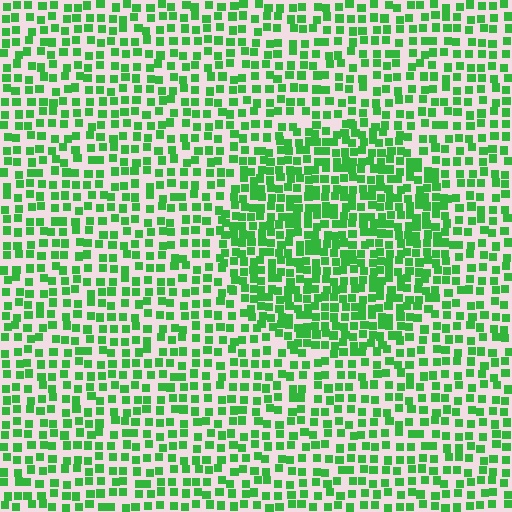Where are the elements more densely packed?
The elements are more densely packed inside the circle boundary.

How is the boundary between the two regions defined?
The boundary is defined by a change in element density (approximately 1.7x ratio). All elements are the same color, size, and shape.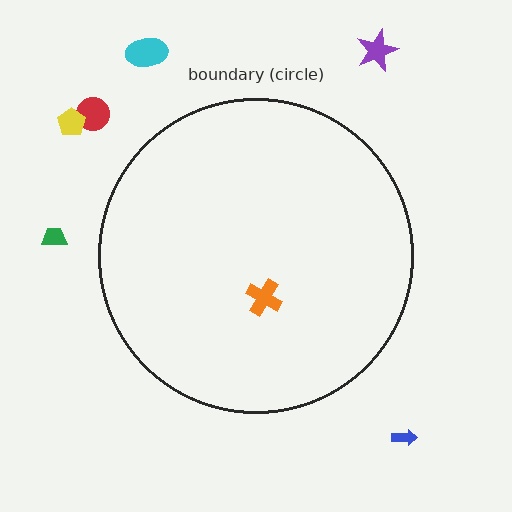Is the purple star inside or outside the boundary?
Outside.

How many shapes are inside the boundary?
1 inside, 6 outside.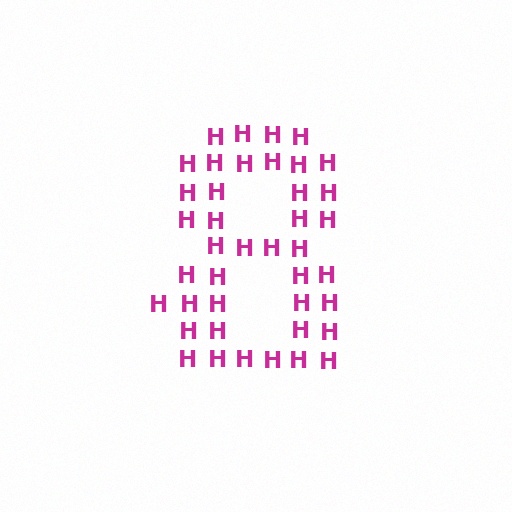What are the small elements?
The small elements are letter H's.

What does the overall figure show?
The overall figure shows the digit 8.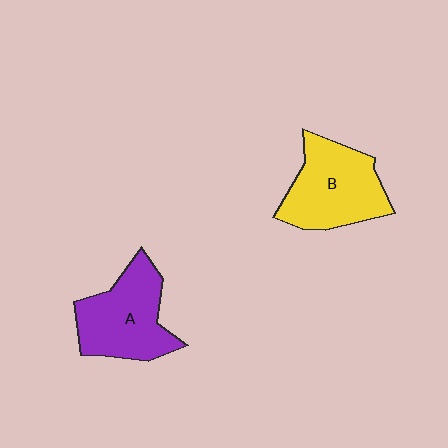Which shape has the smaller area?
Shape A (purple).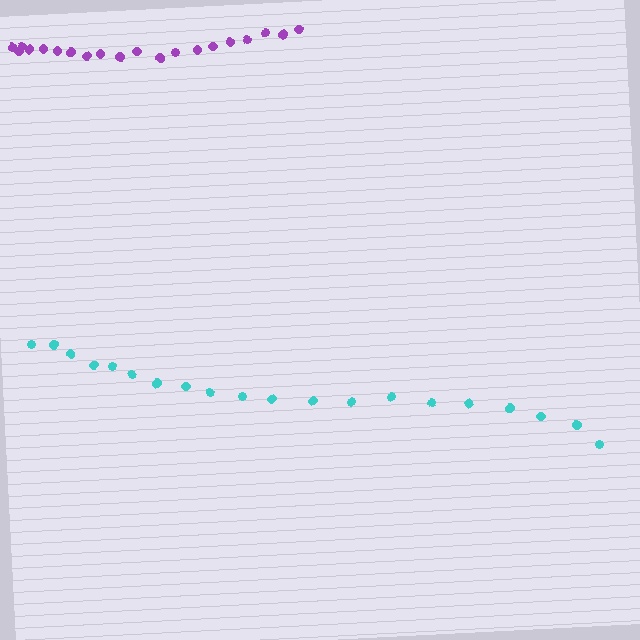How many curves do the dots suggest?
There are 2 distinct paths.